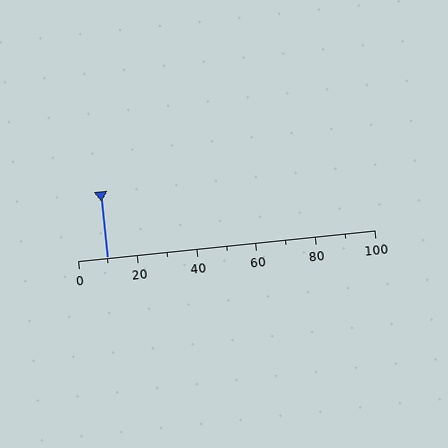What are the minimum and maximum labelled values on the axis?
The axis runs from 0 to 100.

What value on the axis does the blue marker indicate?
The marker indicates approximately 10.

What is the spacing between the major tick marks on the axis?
The major ticks are spaced 20 apart.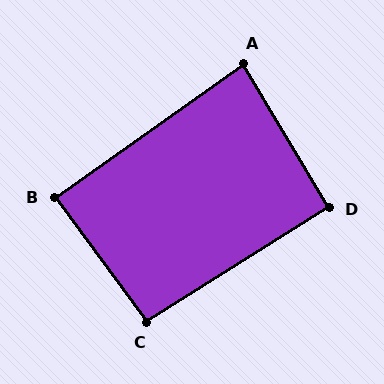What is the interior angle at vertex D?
Approximately 91 degrees (approximately right).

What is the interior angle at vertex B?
Approximately 89 degrees (approximately right).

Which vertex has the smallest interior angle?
A, at approximately 86 degrees.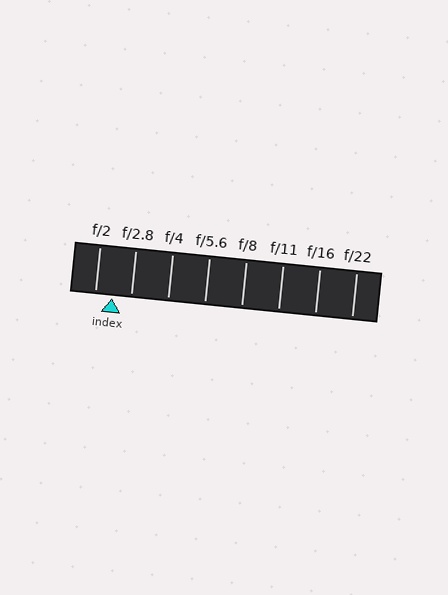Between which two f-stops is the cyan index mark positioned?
The index mark is between f/2 and f/2.8.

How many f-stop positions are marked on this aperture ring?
There are 8 f-stop positions marked.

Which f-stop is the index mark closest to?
The index mark is closest to f/2.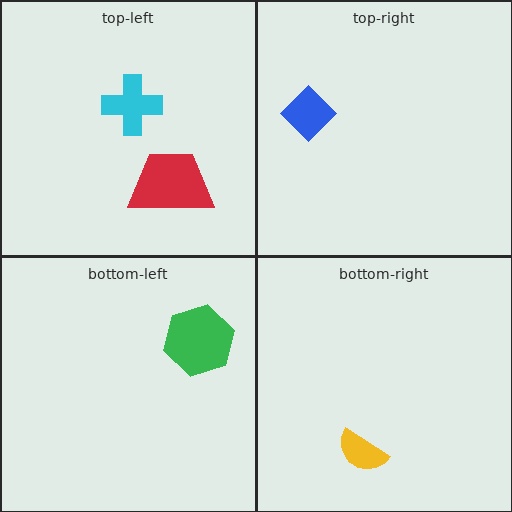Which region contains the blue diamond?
The top-right region.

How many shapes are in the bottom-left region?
1.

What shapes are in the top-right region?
The blue diamond.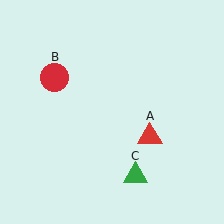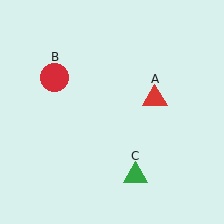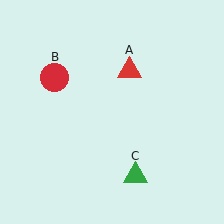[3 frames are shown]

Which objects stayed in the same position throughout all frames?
Red circle (object B) and green triangle (object C) remained stationary.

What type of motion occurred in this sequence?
The red triangle (object A) rotated counterclockwise around the center of the scene.